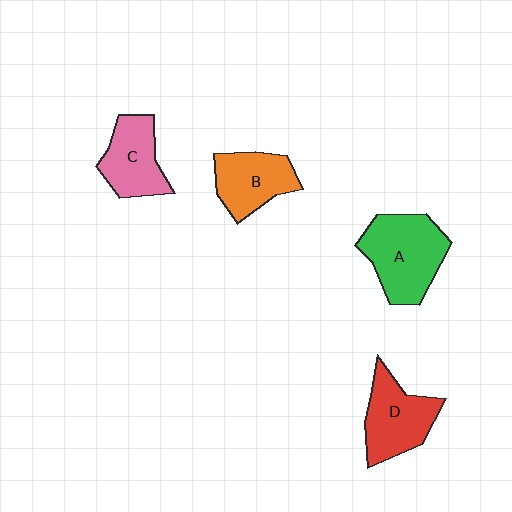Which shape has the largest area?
Shape A (green).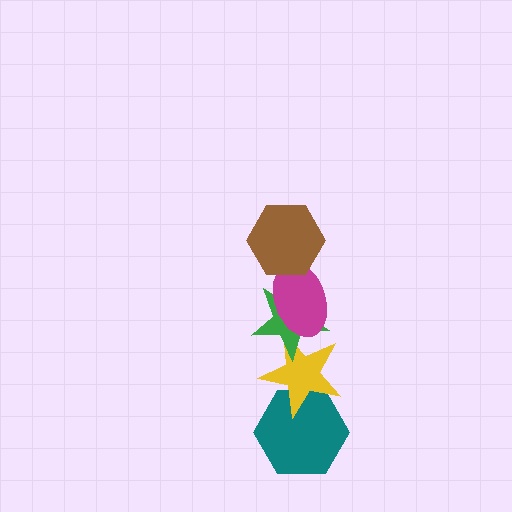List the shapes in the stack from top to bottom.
From top to bottom: the brown hexagon, the magenta ellipse, the green star, the yellow star, the teal hexagon.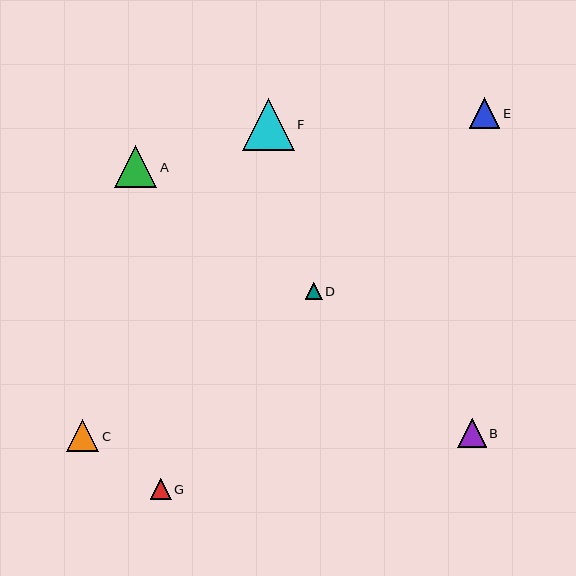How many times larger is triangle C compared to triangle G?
Triangle C is approximately 1.5 times the size of triangle G.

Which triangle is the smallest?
Triangle D is the smallest with a size of approximately 17 pixels.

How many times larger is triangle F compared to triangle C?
Triangle F is approximately 1.6 times the size of triangle C.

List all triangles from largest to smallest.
From largest to smallest: F, A, C, E, B, G, D.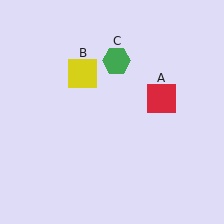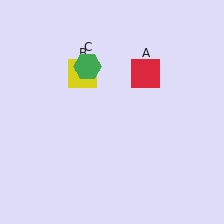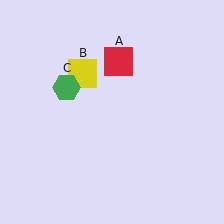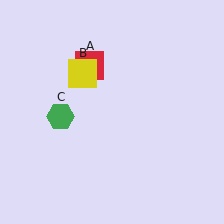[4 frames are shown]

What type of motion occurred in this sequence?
The red square (object A), green hexagon (object C) rotated counterclockwise around the center of the scene.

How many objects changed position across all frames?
2 objects changed position: red square (object A), green hexagon (object C).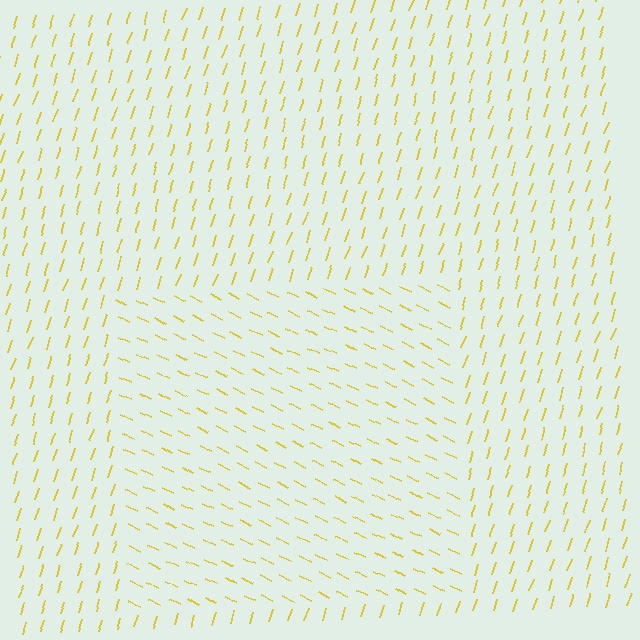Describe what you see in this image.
The image is filled with small yellow line segments. A rectangle region in the image has lines oriented differently from the surrounding lines, creating a visible texture boundary.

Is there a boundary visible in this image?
Yes, there is a texture boundary formed by a change in line orientation.